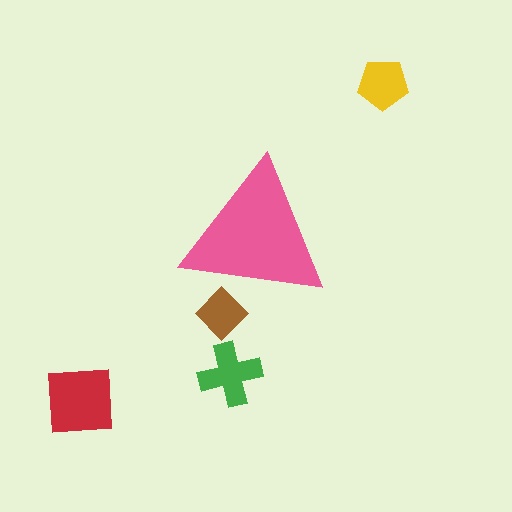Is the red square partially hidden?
No, the red square is fully visible.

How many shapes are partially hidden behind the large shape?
1 shape is partially hidden.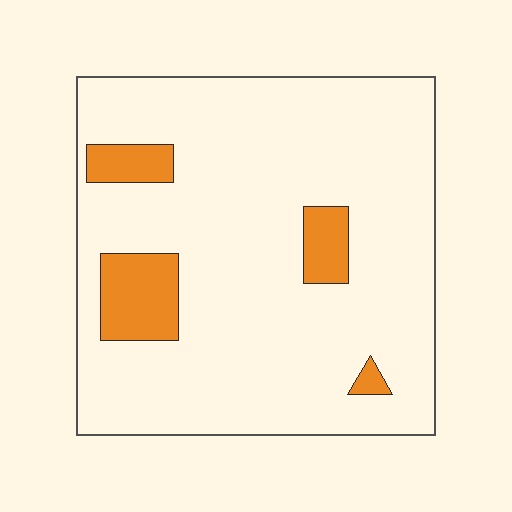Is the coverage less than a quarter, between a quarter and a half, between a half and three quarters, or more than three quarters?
Less than a quarter.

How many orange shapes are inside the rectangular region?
4.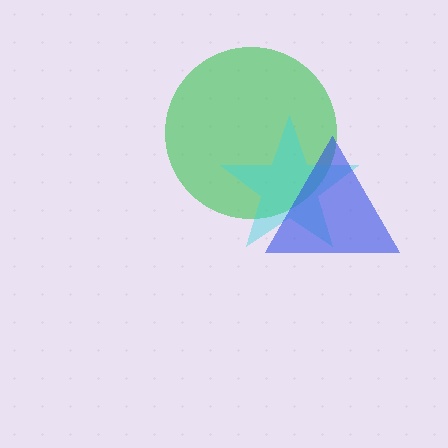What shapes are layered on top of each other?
The layered shapes are: a green circle, a cyan star, a blue triangle.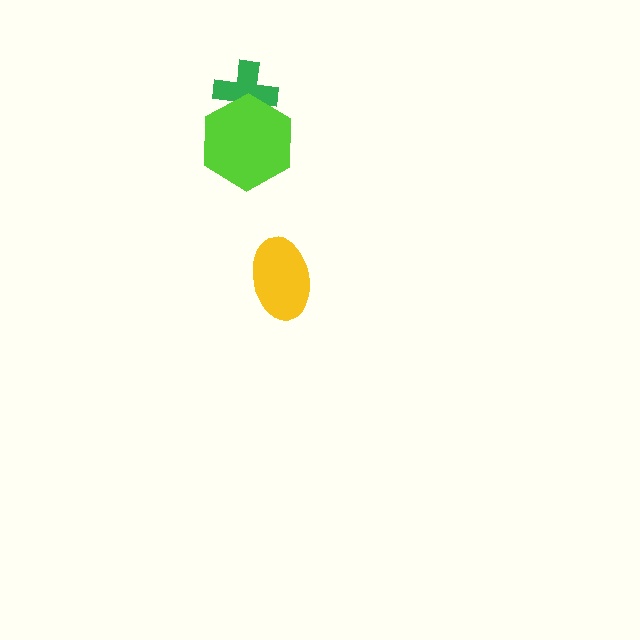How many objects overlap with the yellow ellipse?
0 objects overlap with the yellow ellipse.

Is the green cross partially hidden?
Yes, it is partially covered by another shape.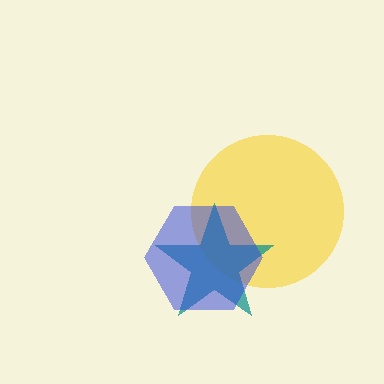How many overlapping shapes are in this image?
There are 3 overlapping shapes in the image.